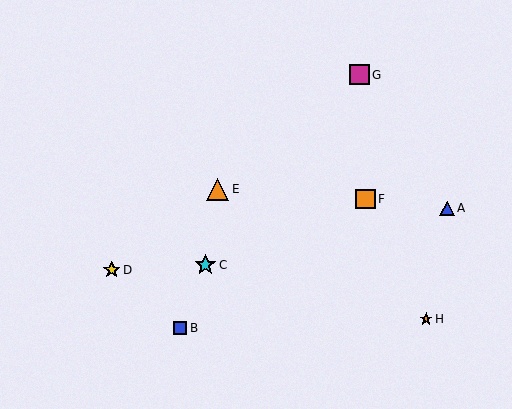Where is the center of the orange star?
The center of the orange star is at (426, 319).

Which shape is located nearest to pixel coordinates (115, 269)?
The yellow star (labeled D) at (112, 270) is nearest to that location.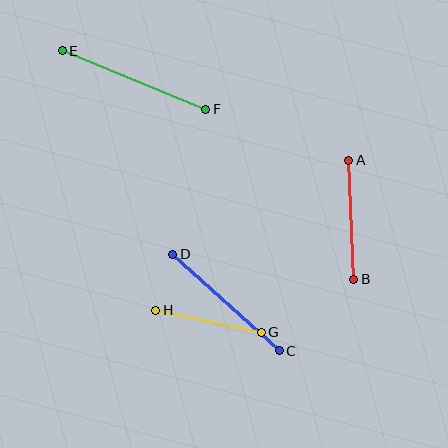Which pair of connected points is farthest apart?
Points E and F are farthest apart.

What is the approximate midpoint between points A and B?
The midpoint is at approximately (351, 220) pixels.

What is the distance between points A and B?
The distance is approximately 119 pixels.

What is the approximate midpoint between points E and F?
The midpoint is at approximately (134, 80) pixels.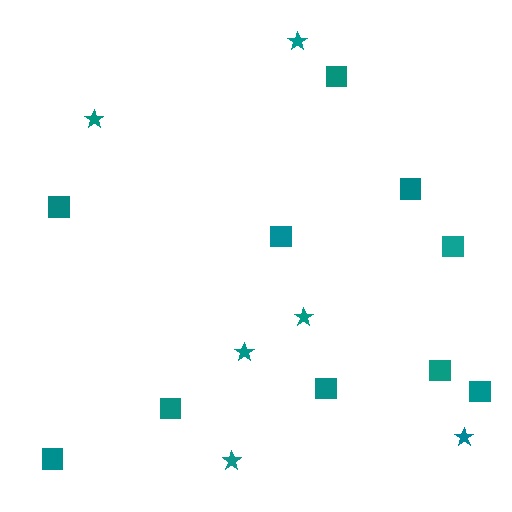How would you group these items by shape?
There are 2 groups: one group of squares (10) and one group of stars (6).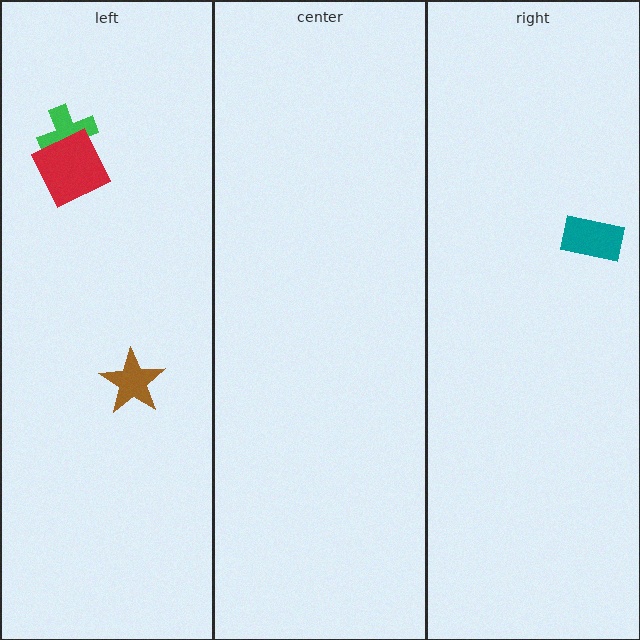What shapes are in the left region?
The green cross, the red square, the brown star.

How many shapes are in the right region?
1.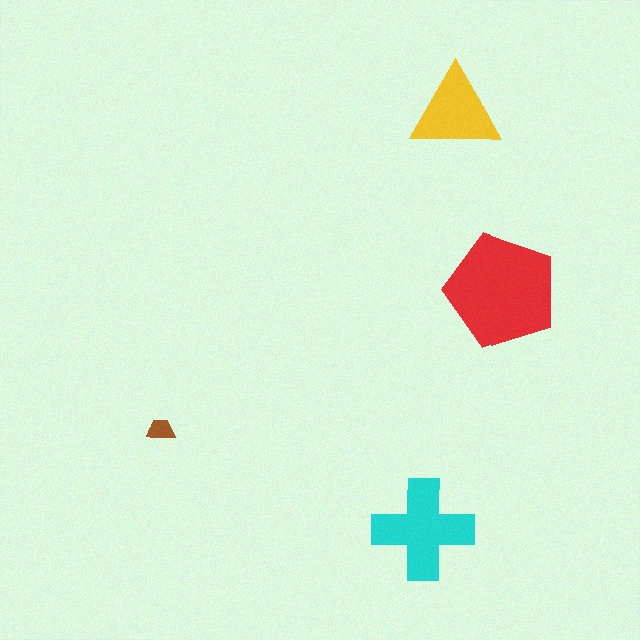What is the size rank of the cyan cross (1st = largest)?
2nd.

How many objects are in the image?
There are 4 objects in the image.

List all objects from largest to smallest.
The red pentagon, the cyan cross, the yellow triangle, the brown trapezoid.